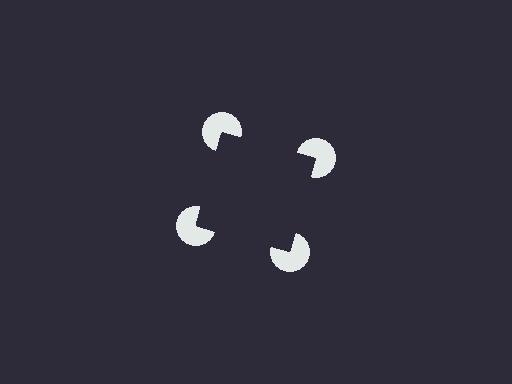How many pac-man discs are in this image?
There are 4 — one at each vertex of the illusory square.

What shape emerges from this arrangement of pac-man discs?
An illusory square — its edges are inferred from the aligned wedge cuts in the pac-man discs, not physically drawn.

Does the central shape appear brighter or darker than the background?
It typically appears slightly darker than the background, even though no actual brightness change is drawn.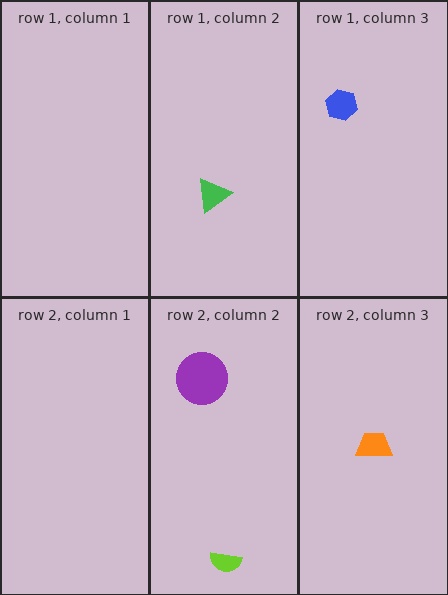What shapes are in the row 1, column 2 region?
The green triangle.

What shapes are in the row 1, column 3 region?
The blue hexagon.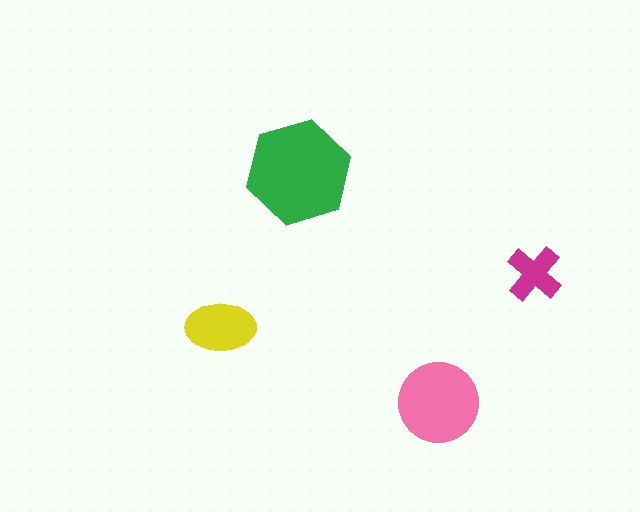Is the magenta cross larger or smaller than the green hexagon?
Smaller.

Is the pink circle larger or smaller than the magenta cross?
Larger.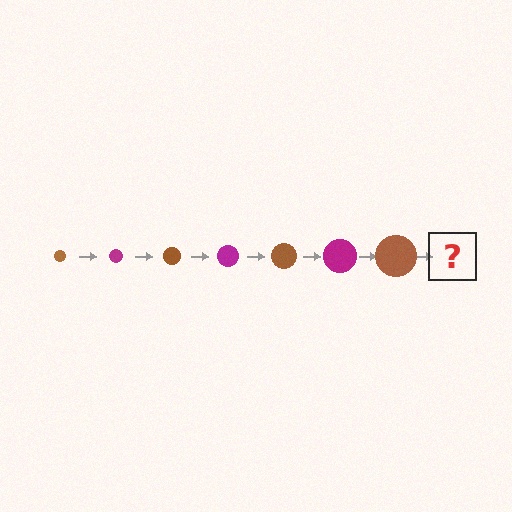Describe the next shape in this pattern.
It should be a magenta circle, larger than the previous one.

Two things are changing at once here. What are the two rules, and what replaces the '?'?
The two rules are that the circle grows larger each step and the color cycles through brown and magenta. The '?' should be a magenta circle, larger than the previous one.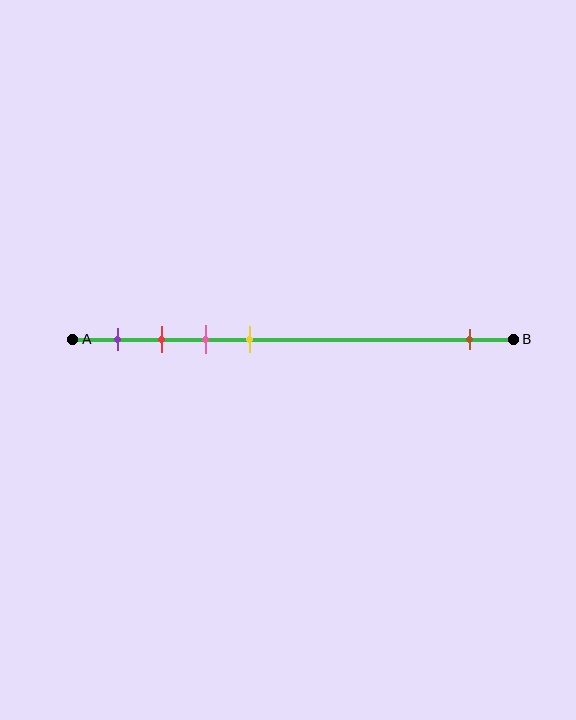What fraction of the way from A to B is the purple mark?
The purple mark is approximately 10% (0.1) of the way from A to B.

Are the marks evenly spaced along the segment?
No, the marks are not evenly spaced.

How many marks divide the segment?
There are 5 marks dividing the segment.